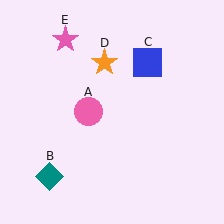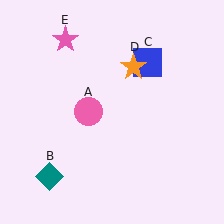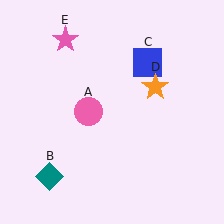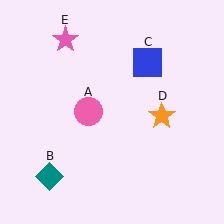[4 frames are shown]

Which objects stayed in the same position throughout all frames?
Pink circle (object A) and teal diamond (object B) and blue square (object C) and pink star (object E) remained stationary.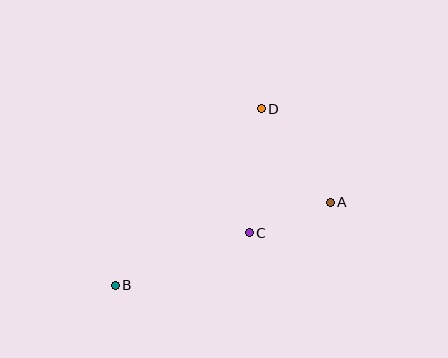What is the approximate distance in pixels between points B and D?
The distance between B and D is approximately 229 pixels.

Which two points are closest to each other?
Points A and C are closest to each other.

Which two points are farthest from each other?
Points A and B are farthest from each other.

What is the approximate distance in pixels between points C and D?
The distance between C and D is approximately 124 pixels.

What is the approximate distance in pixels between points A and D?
The distance between A and D is approximately 116 pixels.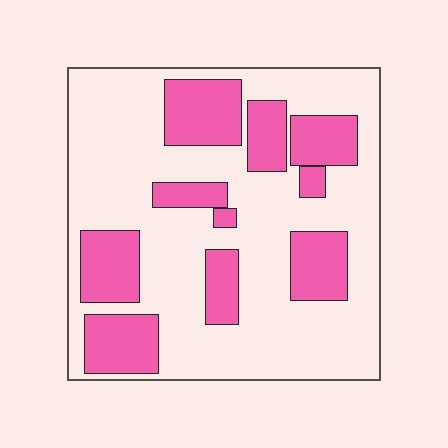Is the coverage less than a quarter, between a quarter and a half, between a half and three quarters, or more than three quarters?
Between a quarter and a half.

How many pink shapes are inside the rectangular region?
10.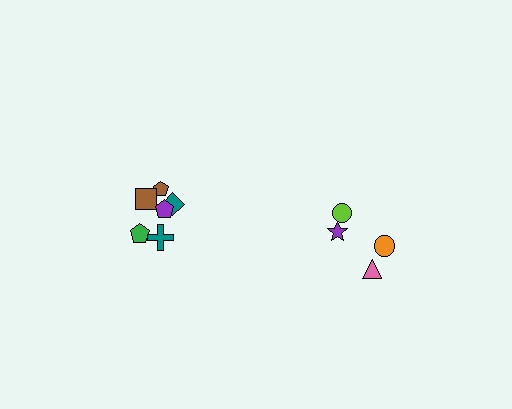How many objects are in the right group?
There are 4 objects.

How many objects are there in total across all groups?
There are 10 objects.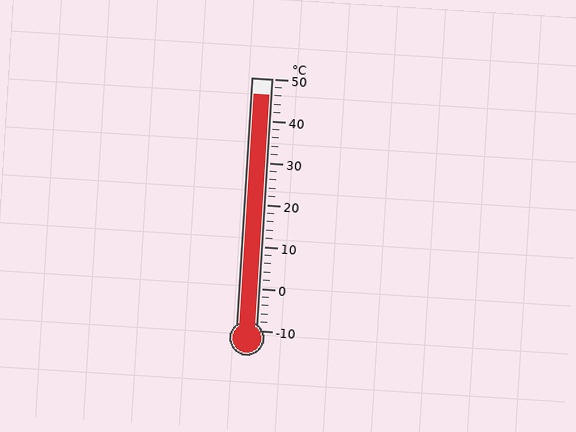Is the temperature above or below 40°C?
The temperature is above 40°C.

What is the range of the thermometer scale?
The thermometer scale ranges from -10°C to 50°C.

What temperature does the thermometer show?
The thermometer shows approximately 46°C.